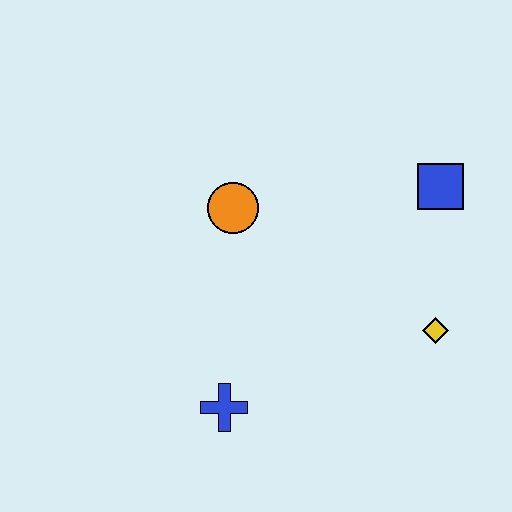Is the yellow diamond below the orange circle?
Yes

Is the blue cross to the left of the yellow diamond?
Yes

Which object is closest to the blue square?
The yellow diamond is closest to the blue square.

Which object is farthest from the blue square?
The blue cross is farthest from the blue square.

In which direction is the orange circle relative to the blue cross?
The orange circle is above the blue cross.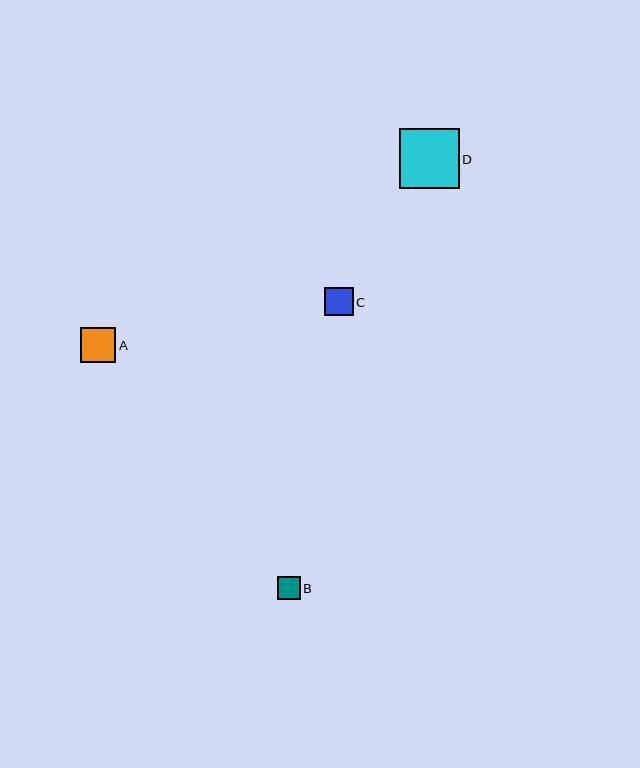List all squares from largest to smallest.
From largest to smallest: D, A, C, B.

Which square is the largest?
Square D is the largest with a size of approximately 59 pixels.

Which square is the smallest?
Square B is the smallest with a size of approximately 23 pixels.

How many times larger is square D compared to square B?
Square D is approximately 2.6 times the size of square B.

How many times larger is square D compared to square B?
Square D is approximately 2.6 times the size of square B.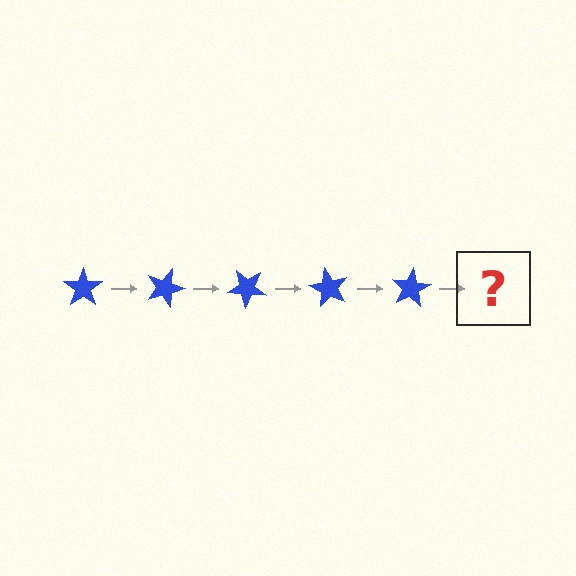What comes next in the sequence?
The next element should be a blue star rotated 100 degrees.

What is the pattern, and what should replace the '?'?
The pattern is that the star rotates 20 degrees each step. The '?' should be a blue star rotated 100 degrees.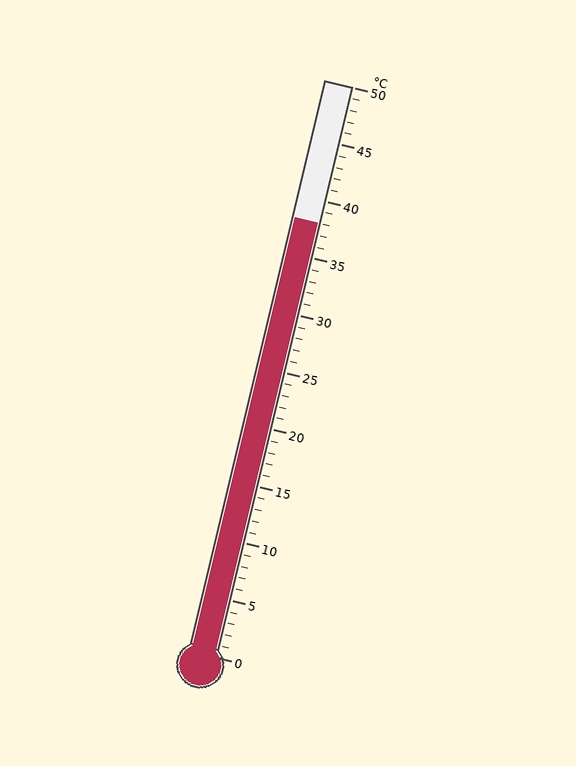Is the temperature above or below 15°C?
The temperature is above 15°C.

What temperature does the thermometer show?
The thermometer shows approximately 38°C.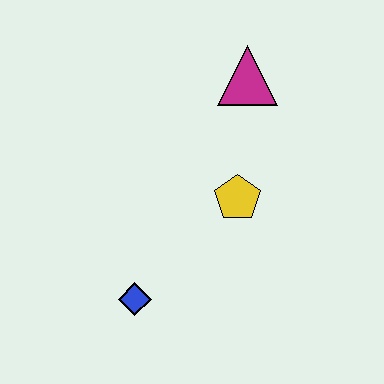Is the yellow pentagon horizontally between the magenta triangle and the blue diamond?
Yes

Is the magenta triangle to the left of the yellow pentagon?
No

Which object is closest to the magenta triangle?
The yellow pentagon is closest to the magenta triangle.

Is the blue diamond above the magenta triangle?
No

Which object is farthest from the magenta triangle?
The blue diamond is farthest from the magenta triangle.